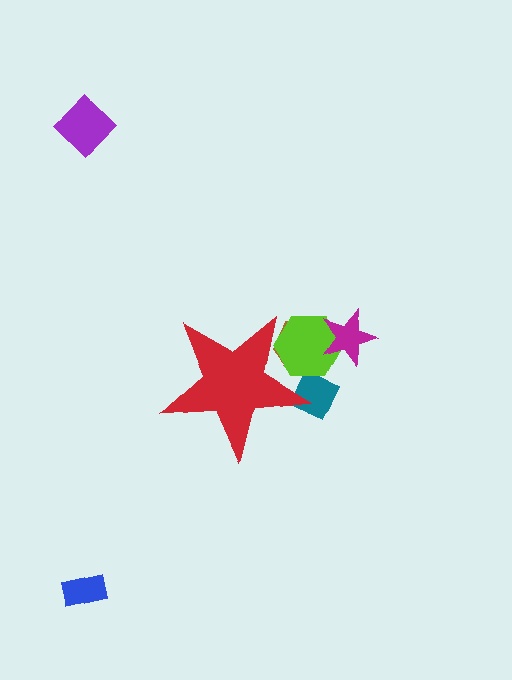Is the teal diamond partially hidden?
Yes, the teal diamond is partially hidden behind the red star.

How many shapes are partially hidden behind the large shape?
3 shapes are partially hidden.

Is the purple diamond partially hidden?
No, the purple diamond is fully visible.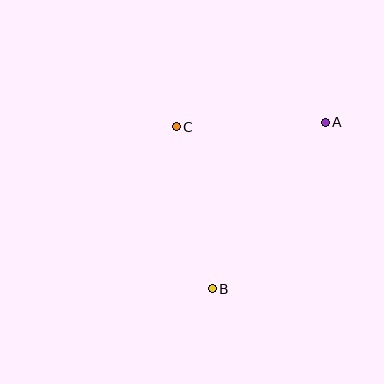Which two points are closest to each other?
Points A and C are closest to each other.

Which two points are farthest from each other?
Points A and B are farthest from each other.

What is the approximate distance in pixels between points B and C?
The distance between B and C is approximately 166 pixels.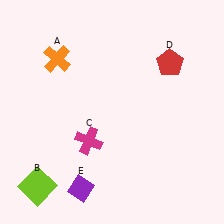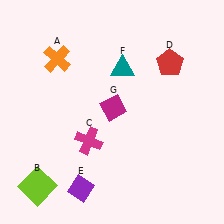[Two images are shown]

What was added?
A teal triangle (F), a magenta diamond (G) were added in Image 2.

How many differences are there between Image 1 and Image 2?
There are 2 differences between the two images.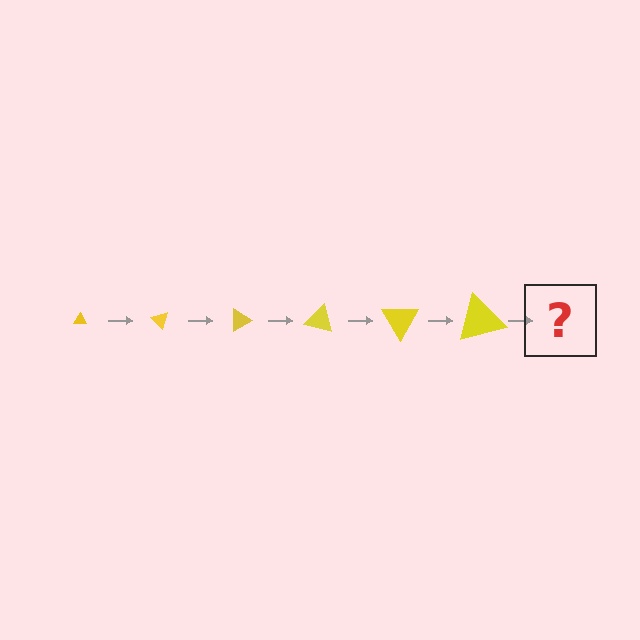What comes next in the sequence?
The next element should be a triangle, larger than the previous one and rotated 270 degrees from the start.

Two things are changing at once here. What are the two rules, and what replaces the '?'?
The two rules are that the triangle grows larger each step and it rotates 45 degrees each step. The '?' should be a triangle, larger than the previous one and rotated 270 degrees from the start.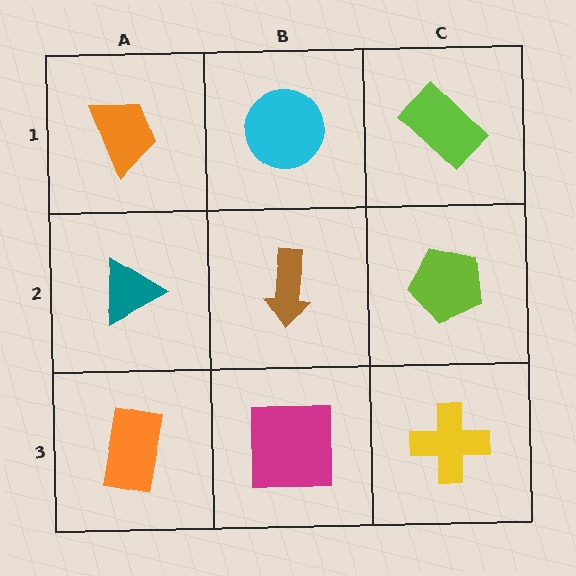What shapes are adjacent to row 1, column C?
A lime pentagon (row 2, column C), a cyan circle (row 1, column B).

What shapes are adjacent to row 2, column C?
A lime rectangle (row 1, column C), a yellow cross (row 3, column C), a brown arrow (row 2, column B).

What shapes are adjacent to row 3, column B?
A brown arrow (row 2, column B), an orange rectangle (row 3, column A), a yellow cross (row 3, column C).